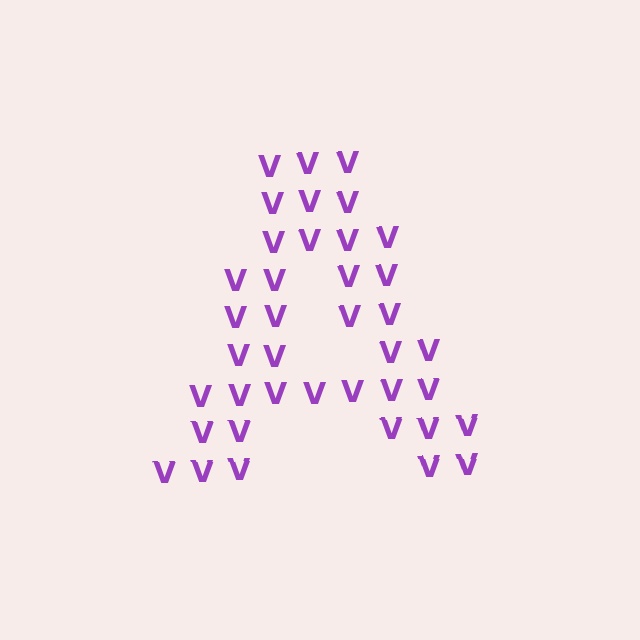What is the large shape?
The large shape is the letter A.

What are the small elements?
The small elements are letter V's.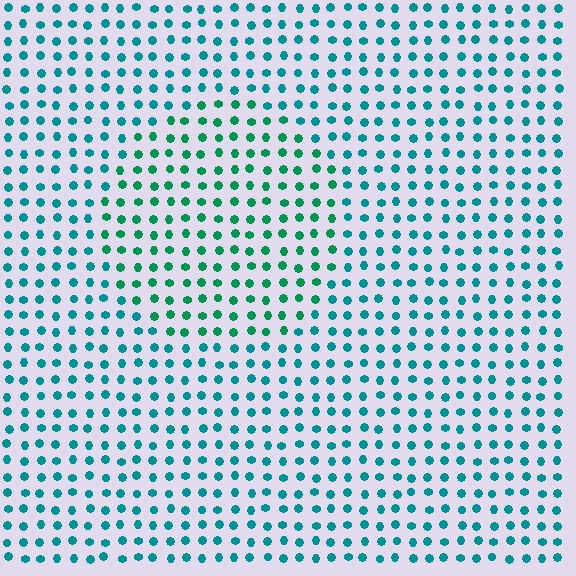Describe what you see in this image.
The image is filled with small teal elements in a uniform arrangement. A circle-shaped region is visible where the elements are tinted to a slightly different hue, forming a subtle color boundary.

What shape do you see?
I see a circle.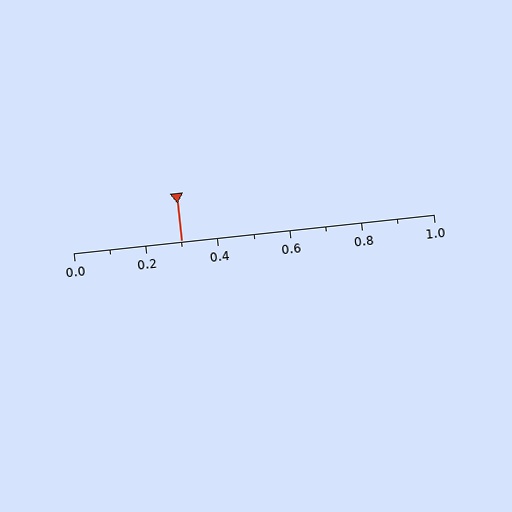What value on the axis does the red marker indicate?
The marker indicates approximately 0.3.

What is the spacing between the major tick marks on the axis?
The major ticks are spaced 0.2 apart.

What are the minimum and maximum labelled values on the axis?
The axis runs from 0.0 to 1.0.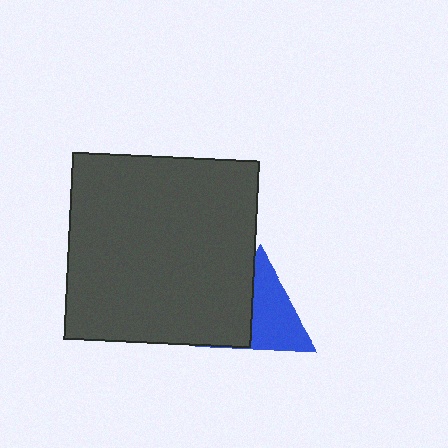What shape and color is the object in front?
The object in front is a dark gray square.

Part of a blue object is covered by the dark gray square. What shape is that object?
It is a triangle.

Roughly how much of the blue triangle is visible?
About half of it is visible (roughly 57%).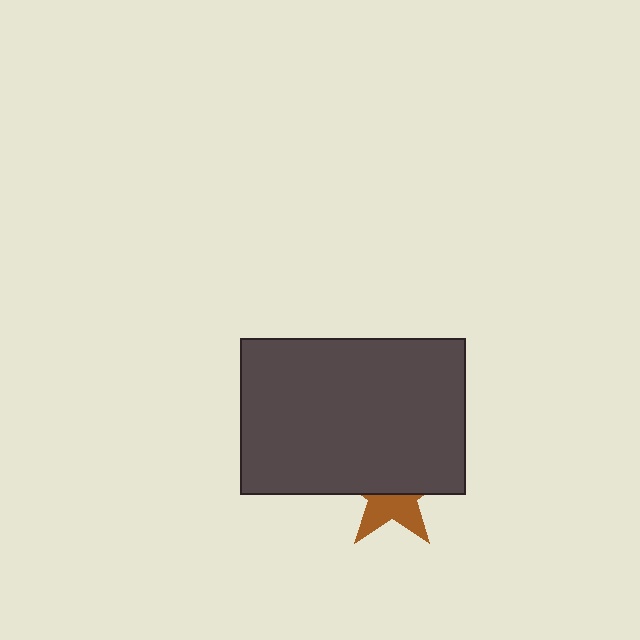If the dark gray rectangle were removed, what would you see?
You would see the complete brown star.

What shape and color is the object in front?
The object in front is a dark gray rectangle.